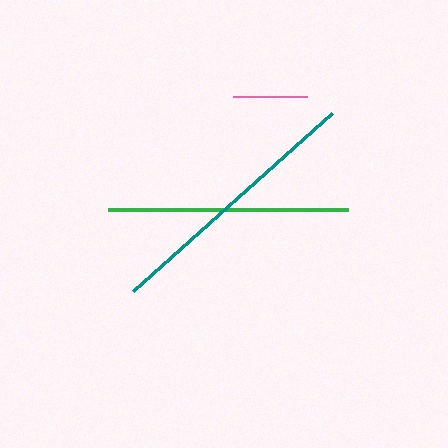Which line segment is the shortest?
The pink line is the shortest at approximately 74 pixels.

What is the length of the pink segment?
The pink segment is approximately 74 pixels long.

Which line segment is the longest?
The teal line is the longest at approximately 268 pixels.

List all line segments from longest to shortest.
From longest to shortest: teal, green, pink.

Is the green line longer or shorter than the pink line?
The green line is longer than the pink line.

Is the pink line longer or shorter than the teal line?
The teal line is longer than the pink line.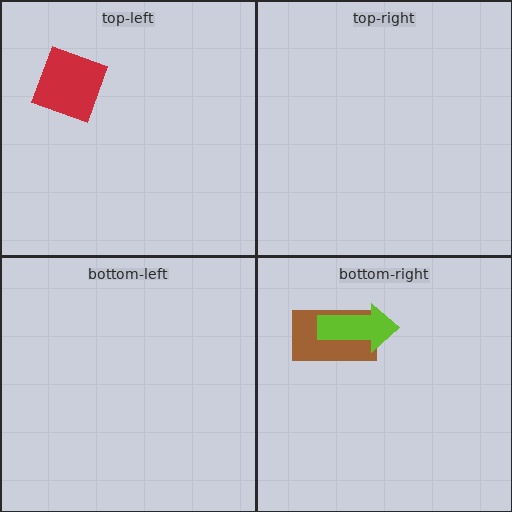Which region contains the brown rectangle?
The bottom-right region.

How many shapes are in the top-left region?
1.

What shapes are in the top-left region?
The red diamond.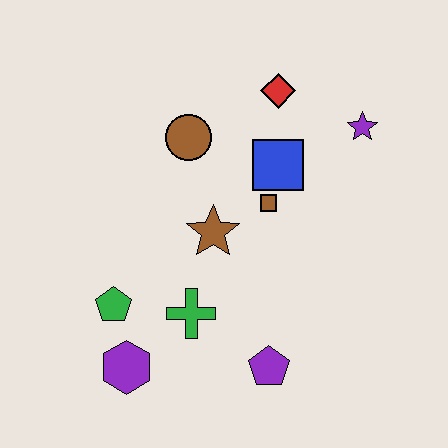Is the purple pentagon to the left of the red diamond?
Yes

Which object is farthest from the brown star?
The purple star is farthest from the brown star.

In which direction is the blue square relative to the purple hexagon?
The blue square is above the purple hexagon.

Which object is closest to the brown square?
The blue square is closest to the brown square.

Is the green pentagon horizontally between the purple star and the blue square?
No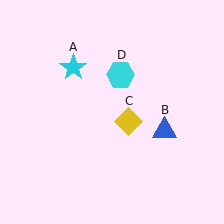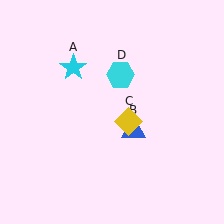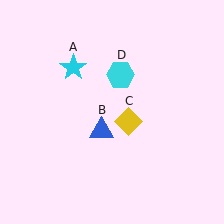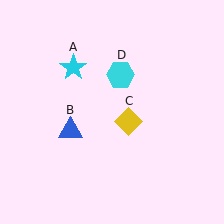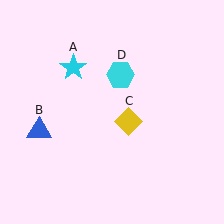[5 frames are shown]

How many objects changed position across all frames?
1 object changed position: blue triangle (object B).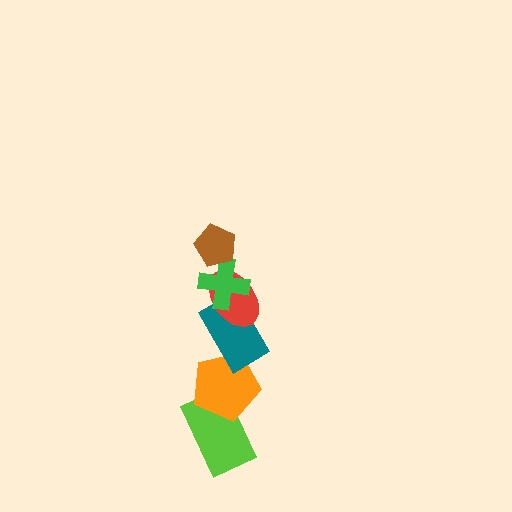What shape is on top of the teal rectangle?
The red ellipse is on top of the teal rectangle.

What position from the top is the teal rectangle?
The teal rectangle is 4th from the top.